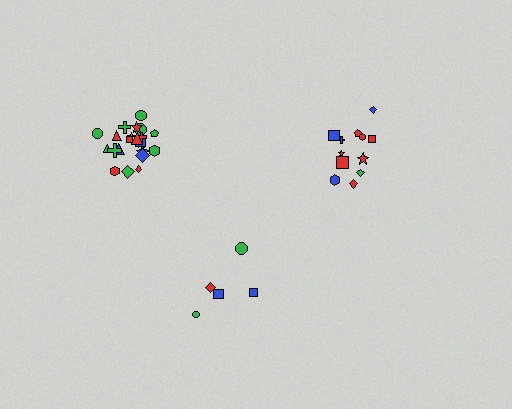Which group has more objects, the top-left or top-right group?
The top-left group.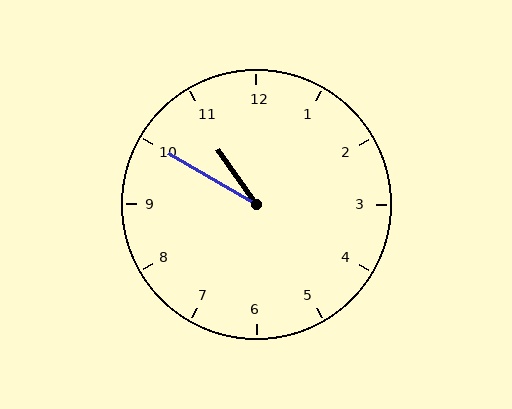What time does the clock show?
10:50.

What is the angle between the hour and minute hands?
Approximately 25 degrees.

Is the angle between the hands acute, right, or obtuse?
It is acute.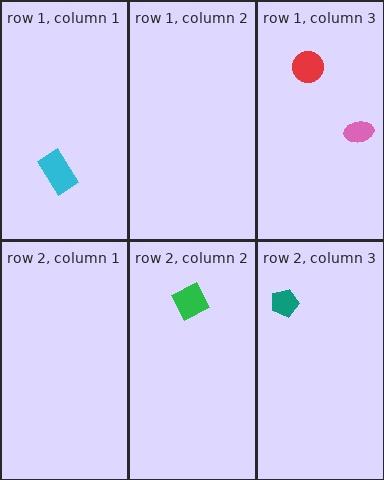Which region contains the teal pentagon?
The row 2, column 3 region.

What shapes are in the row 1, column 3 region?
The red circle, the pink ellipse.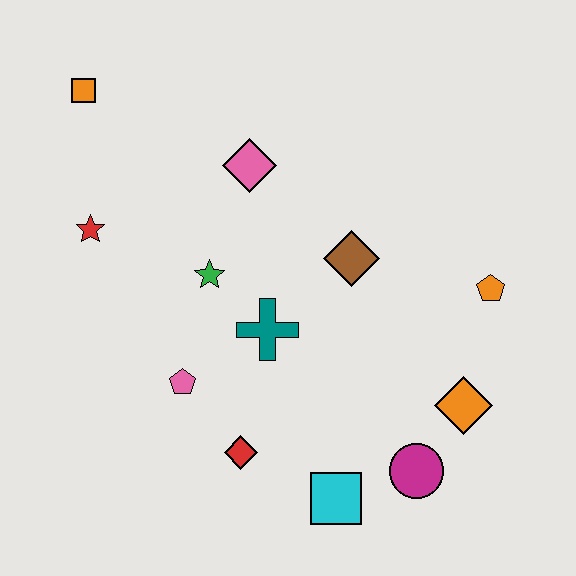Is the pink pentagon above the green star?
No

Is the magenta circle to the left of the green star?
No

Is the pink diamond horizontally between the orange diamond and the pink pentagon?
Yes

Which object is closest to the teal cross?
The green star is closest to the teal cross.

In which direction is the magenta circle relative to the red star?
The magenta circle is to the right of the red star.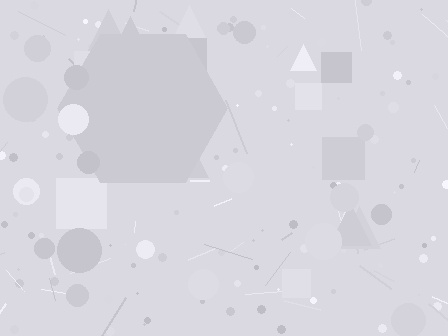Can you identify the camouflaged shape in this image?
The camouflaged shape is a hexagon.